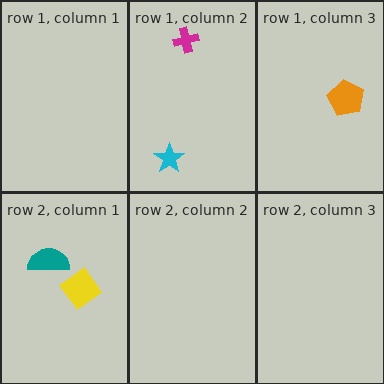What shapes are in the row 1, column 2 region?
The cyan star, the magenta cross.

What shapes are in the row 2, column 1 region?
The yellow diamond, the teal semicircle.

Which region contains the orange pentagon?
The row 1, column 3 region.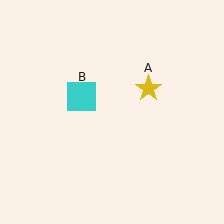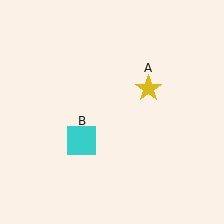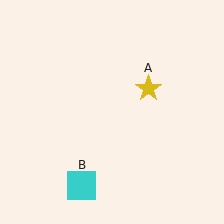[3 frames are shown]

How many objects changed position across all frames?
1 object changed position: cyan square (object B).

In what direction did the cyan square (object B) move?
The cyan square (object B) moved down.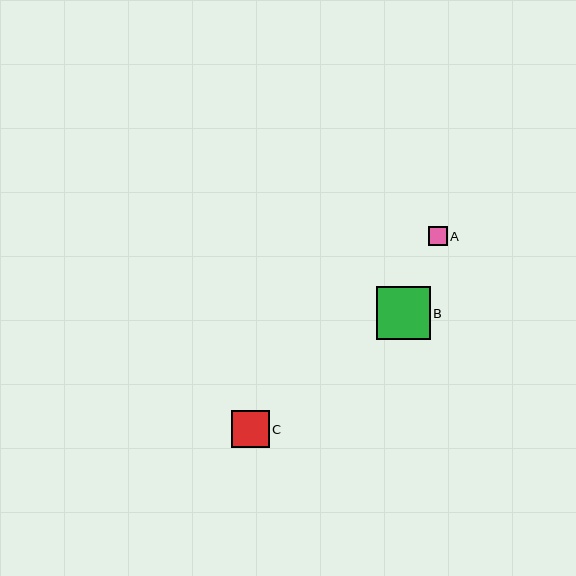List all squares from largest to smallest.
From largest to smallest: B, C, A.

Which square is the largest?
Square B is the largest with a size of approximately 53 pixels.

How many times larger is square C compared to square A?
Square C is approximately 2.0 times the size of square A.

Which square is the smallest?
Square A is the smallest with a size of approximately 19 pixels.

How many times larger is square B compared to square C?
Square B is approximately 1.4 times the size of square C.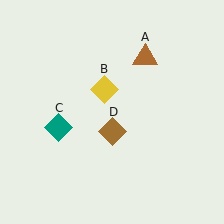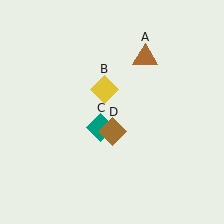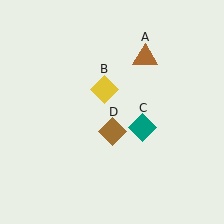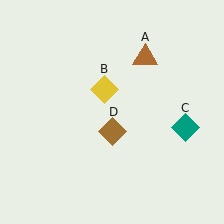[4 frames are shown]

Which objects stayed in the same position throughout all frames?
Brown triangle (object A) and yellow diamond (object B) and brown diamond (object D) remained stationary.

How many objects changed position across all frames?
1 object changed position: teal diamond (object C).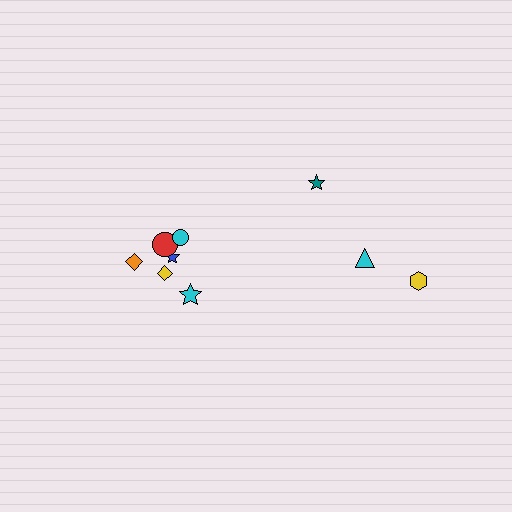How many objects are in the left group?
There are 6 objects.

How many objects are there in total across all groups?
There are 9 objects.